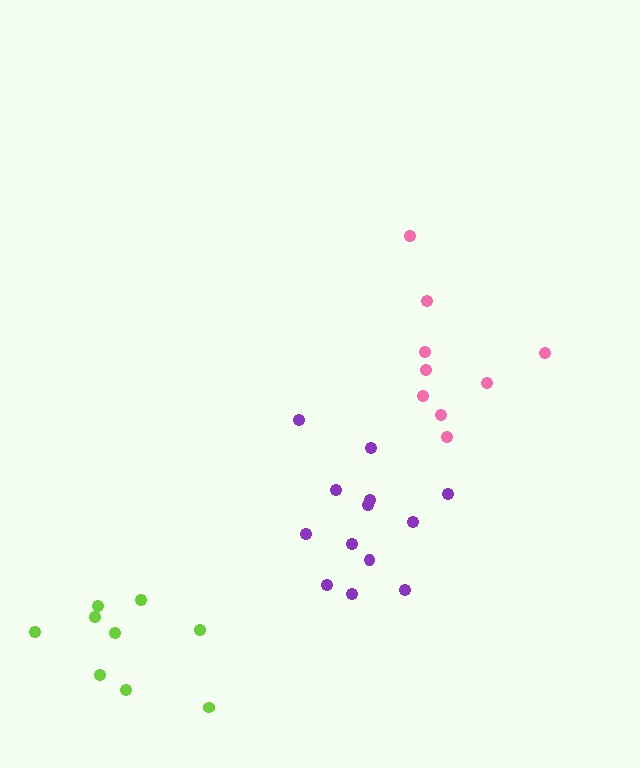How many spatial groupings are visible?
There are 3 spatial groupings.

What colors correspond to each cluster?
The clusters are colored: pink, lime, purple.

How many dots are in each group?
Group 1: 9 dots, Group 2: 9 dots, Group 3: 13 dots (31 total).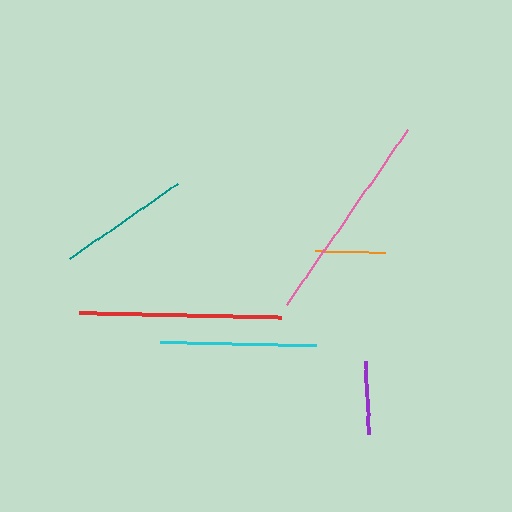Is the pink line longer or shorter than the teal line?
The pink line is longer than the teal line.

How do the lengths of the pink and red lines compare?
The pink and red lines are approximately the same length.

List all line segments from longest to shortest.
From longest to shortest: pink, red, cyan, teal, purple, orange.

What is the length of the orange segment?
The orange segment is approximately 70 pixels long.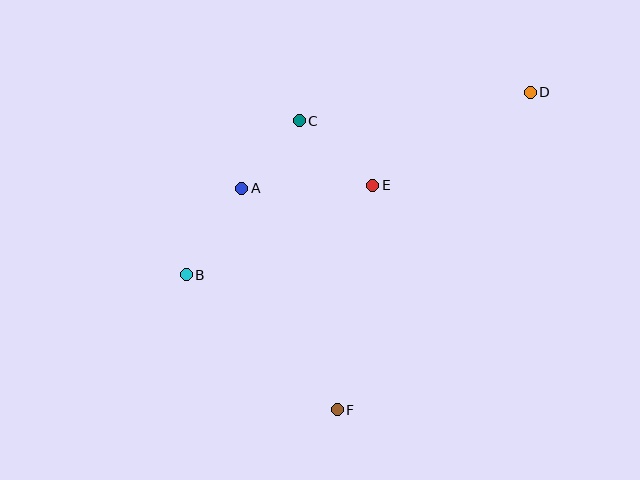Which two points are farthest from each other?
Points B and D are farthest from each other.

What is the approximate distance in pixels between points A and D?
The distance between A and D is approximately 304 pixels.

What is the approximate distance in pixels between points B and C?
The distance between B and C is approximately 191 pixels.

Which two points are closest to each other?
Points A and C are closest to each other.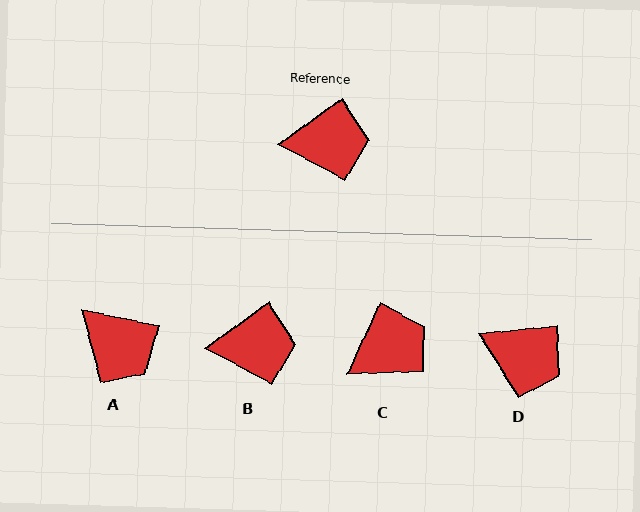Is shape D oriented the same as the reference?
No, it is off by about 31 degrees.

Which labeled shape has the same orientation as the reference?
B.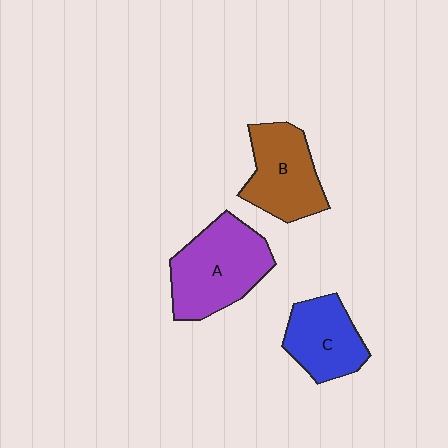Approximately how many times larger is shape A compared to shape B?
Approximately 1.2 times.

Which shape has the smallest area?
Shape C (blue).